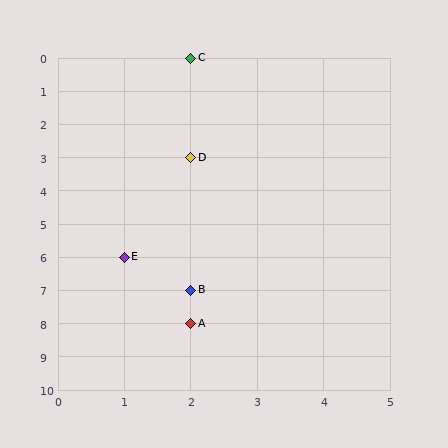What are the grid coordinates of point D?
Point D is at grid coordinates (2, 3).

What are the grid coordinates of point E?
Point E is at grid coordinates (1, 6).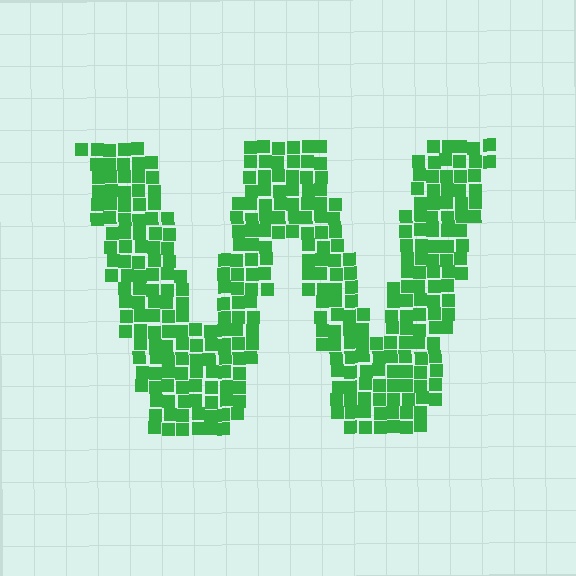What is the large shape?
The large shape is the letter W.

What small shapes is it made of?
It is made of small squares.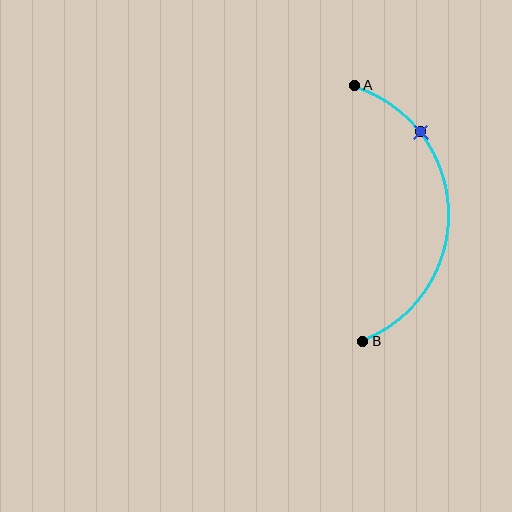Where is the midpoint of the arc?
The arc midpoint is the point on the curve farthest from the straight line joining A and B. It sits to the right of that line.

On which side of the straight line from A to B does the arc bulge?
The arc bulges to the right of the straight line connecting A and B.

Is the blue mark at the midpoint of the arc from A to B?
No. The blue mark lies on the arc but is closer to endpoint A. The arc midpoint would be at the point on the curve equidistant along the arc from both A and B.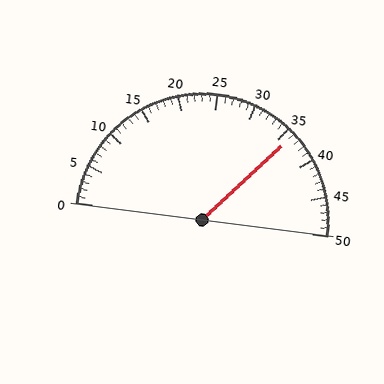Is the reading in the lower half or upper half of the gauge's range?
The reading is in the upper half of the range (0 to 50).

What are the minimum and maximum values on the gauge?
The gauge ranges from 0 to 50.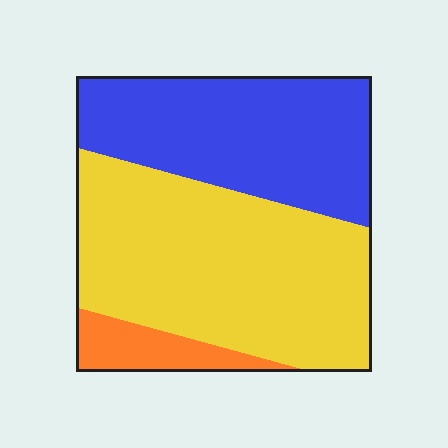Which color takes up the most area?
Yellow, at roughly 55%.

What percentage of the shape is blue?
Blue covers roughly 40% of the shape.